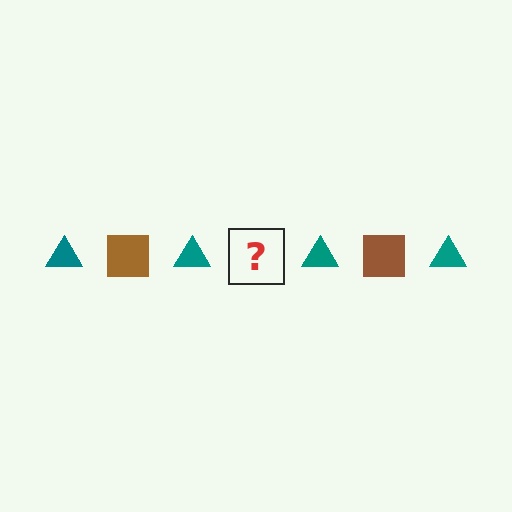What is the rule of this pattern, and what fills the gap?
The rule is that the pattern alternates between teal triangle and brown square. The gap should be filled with a brown square.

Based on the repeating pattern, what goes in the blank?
The blank should be a brown square.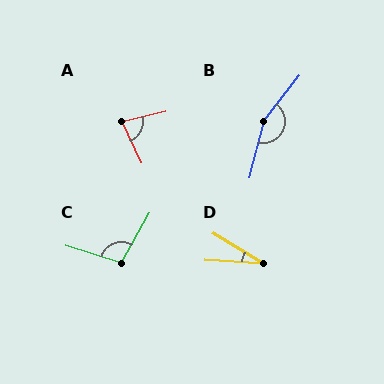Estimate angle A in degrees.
Approximately 79 degrees.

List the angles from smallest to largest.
D (28°), A (79°), C (103°), B (156°).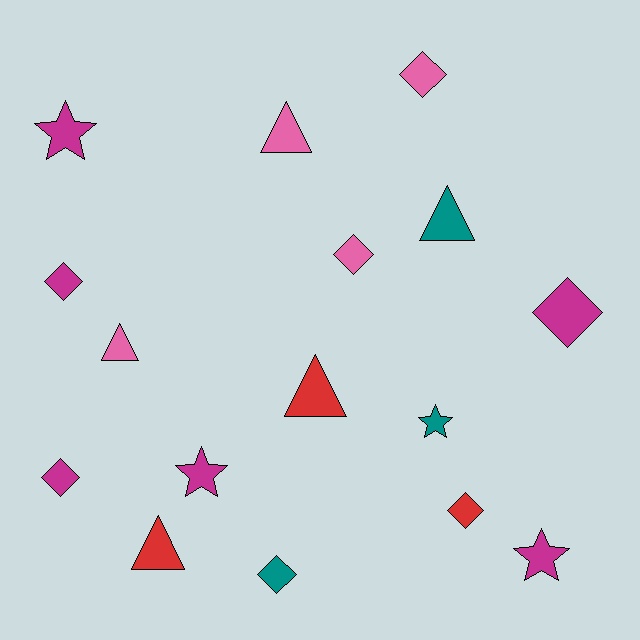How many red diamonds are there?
There is 1 red diamond.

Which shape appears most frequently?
Diamond, with 7 objects.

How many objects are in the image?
There are 16 objects.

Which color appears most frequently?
Magenta, with 6 objects.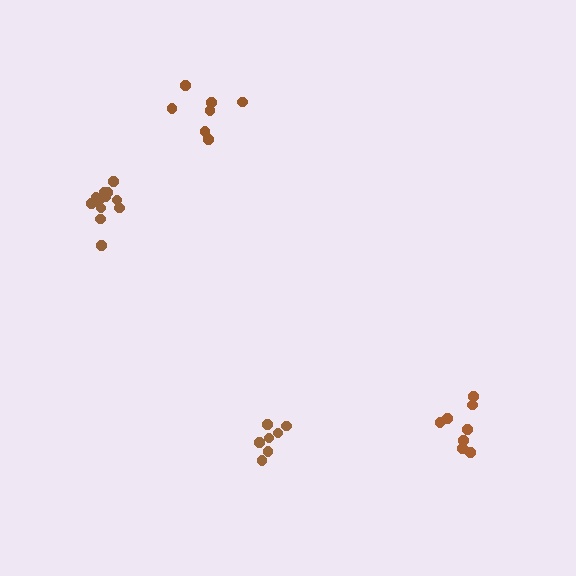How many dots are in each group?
Group 1: 7 dots, Group 2: 12 dots, Group 3: 8 dots, Group 4: 7 dots (34 total).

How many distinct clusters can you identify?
There are 4 distinct clusters.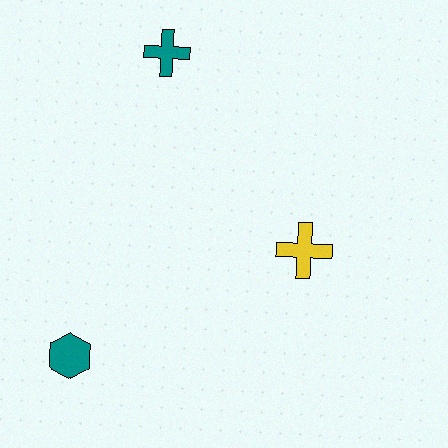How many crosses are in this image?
There are 2 crosses.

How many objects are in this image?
There are 3 objects.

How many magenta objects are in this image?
There are no magenta objects.